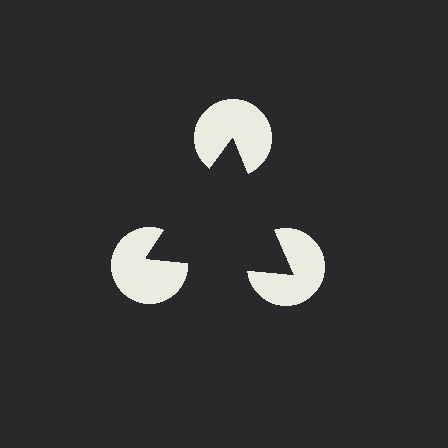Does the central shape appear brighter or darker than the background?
It typically appears slightly darker than the background, even though no actual brightness change is drawn.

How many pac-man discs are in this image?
There are 3 — one at each vertex of the illusory triangle.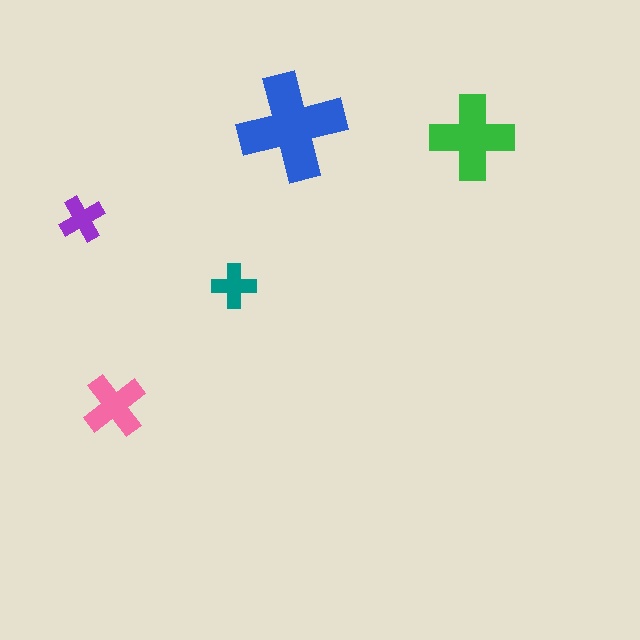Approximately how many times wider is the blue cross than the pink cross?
About 1.5 times wider.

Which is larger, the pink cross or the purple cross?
The pink one.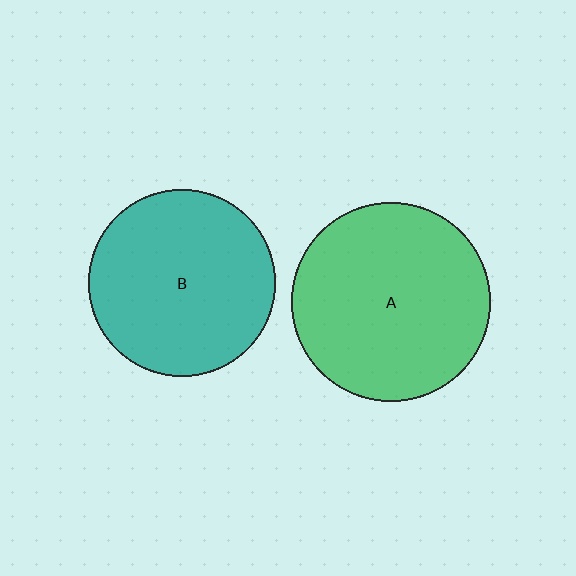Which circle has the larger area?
Circle A (green).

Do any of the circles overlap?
No, none of the circles overlap.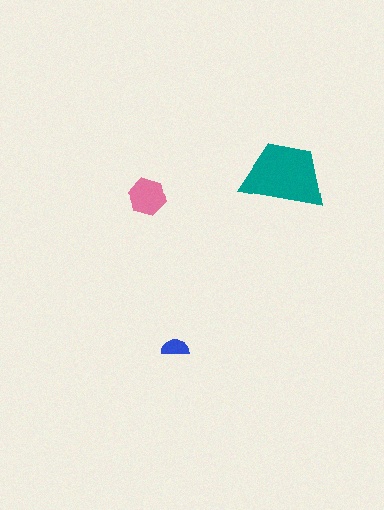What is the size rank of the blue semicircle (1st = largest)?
3rd.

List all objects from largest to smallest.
The teal trapezoid, the pink hexagon, the blue semicircle.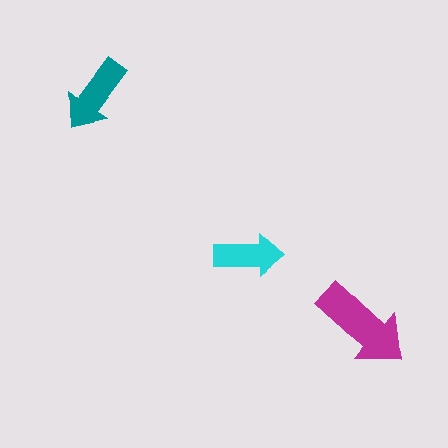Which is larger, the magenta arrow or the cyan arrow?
The magenta one.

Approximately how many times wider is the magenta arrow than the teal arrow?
About 1.5 times wider.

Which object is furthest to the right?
The magenta arrow is rightmost.